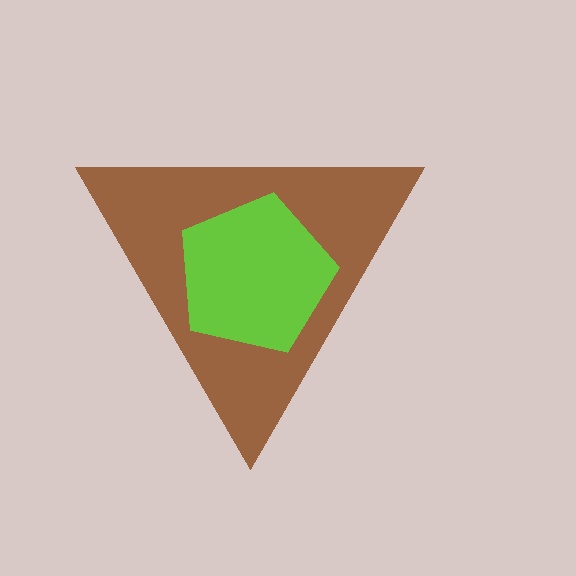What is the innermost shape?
The lime pentagon.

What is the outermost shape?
The brown triangle.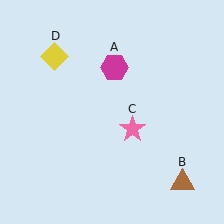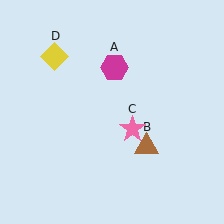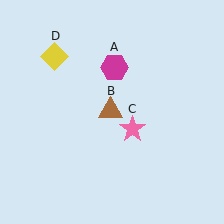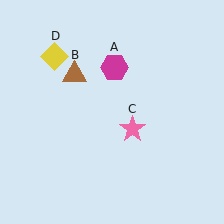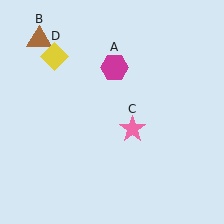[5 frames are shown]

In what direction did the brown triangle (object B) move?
The brown triangle (object B) moved up and to the left.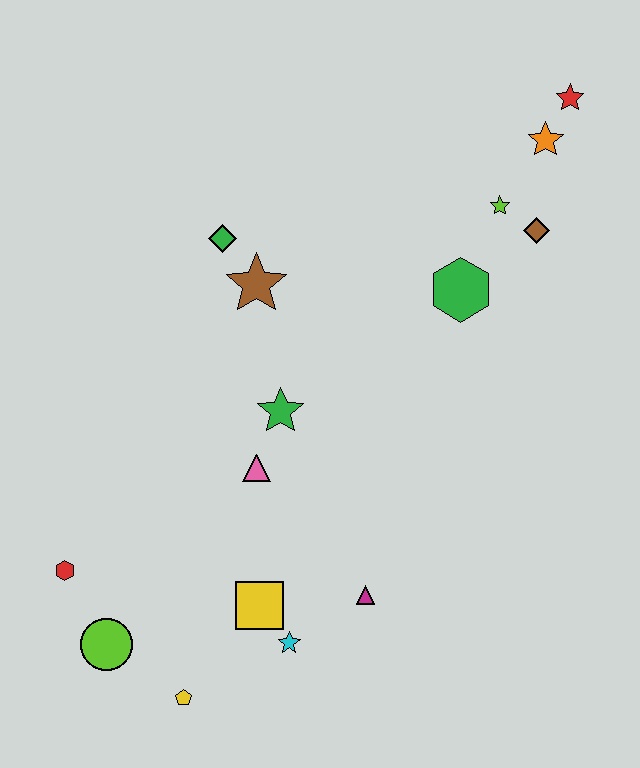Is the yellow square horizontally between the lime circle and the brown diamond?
Yes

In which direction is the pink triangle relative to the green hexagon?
The pink triangle is to the left of the green hexagon.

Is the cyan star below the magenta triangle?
Yes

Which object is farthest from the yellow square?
The red star is farthest from the yellow square.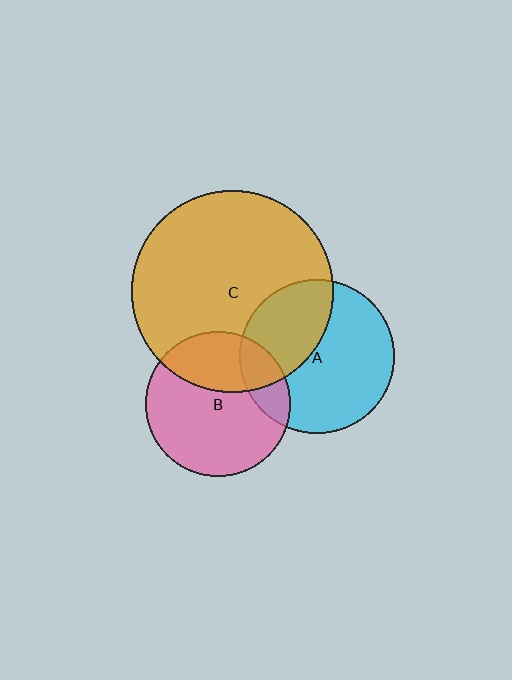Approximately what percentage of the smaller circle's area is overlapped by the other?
Approximately 35%.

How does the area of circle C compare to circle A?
Approximately 1.7 times.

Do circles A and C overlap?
Yes.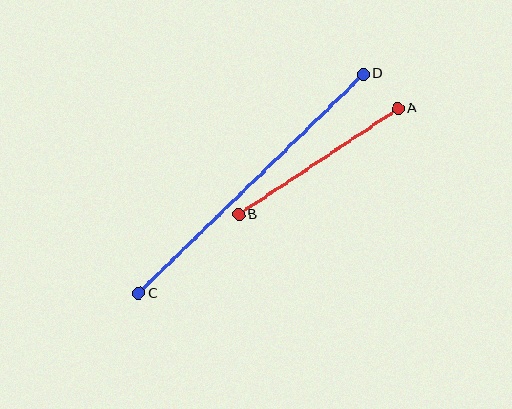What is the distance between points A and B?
The distance is approximately 191 pixels.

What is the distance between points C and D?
The distance is approximately 314 pixels.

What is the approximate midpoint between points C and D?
The midpoint is at approximately (251, 184) pixels.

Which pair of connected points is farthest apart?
Points C and D are farthest apart.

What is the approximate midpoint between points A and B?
The midpoint is at approximately (318, 161) pixels.